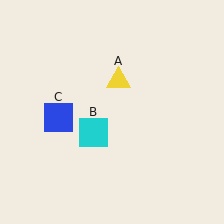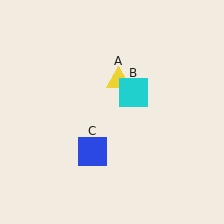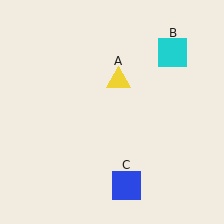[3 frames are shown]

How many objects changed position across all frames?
2 objects changed position: cyan square (object B), blue square (object C).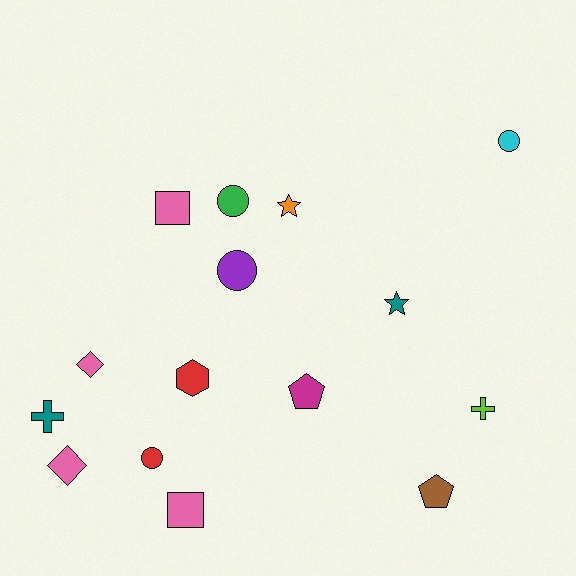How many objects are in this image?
There are 15 objects.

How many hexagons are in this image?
There is 1 hexagon.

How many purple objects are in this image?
There is 1 purple object.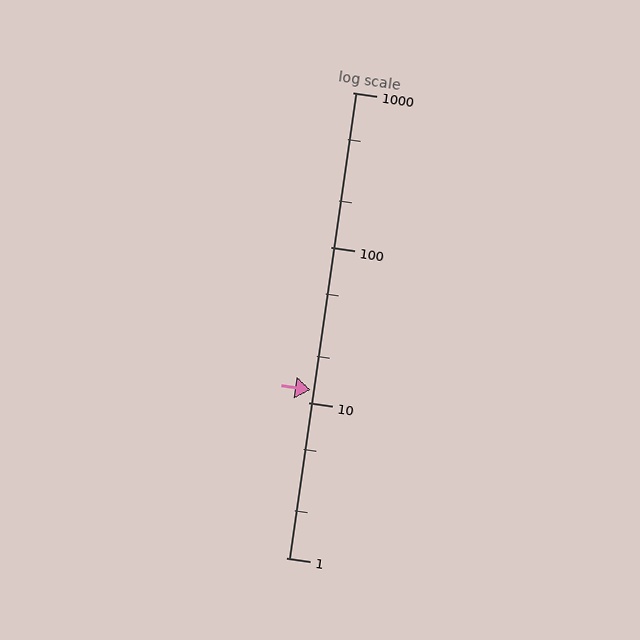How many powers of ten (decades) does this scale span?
The scale spans 3 decades, from 1 to 1000.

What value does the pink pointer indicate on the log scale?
The pointer indicates approximately 12.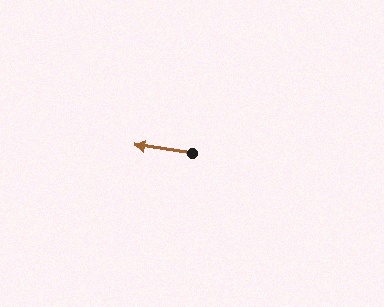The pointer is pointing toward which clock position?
Roughly 9 o'clock.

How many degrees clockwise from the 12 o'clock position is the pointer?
Approximately 279 degrees.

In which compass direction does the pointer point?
West.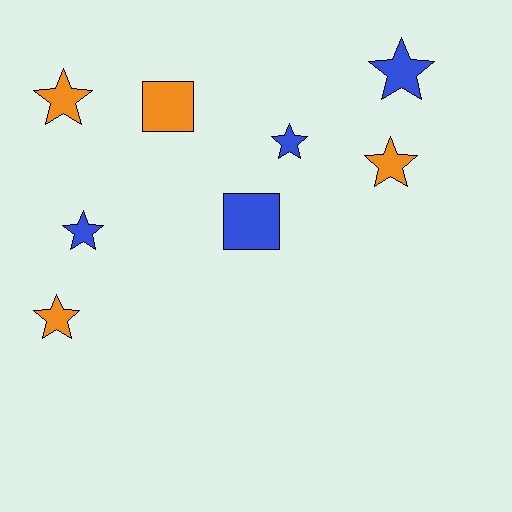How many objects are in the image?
There are 8 objects.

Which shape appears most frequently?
Star, with 6 objects.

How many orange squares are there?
There is 1 orange square.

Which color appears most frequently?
Orange, with 4 objects.